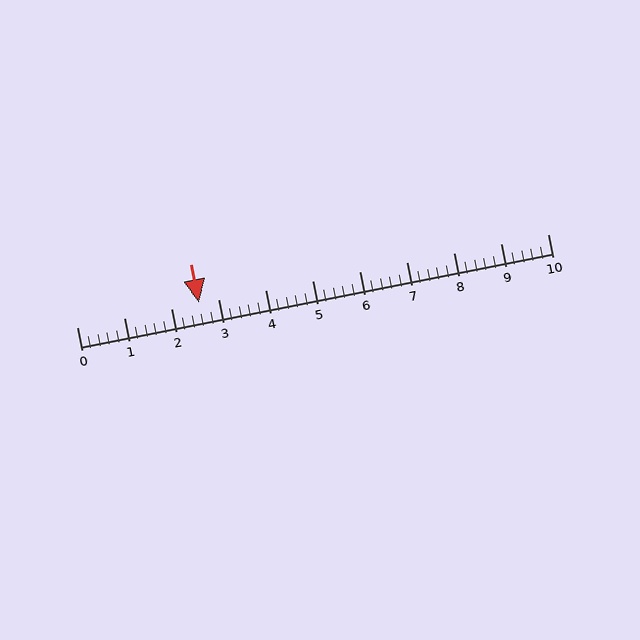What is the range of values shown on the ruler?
The ruler shows values from 0 to 10.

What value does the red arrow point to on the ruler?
The red arrow points to approximately 2.6.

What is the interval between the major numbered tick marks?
The major tick marks are spaced 1 units apart.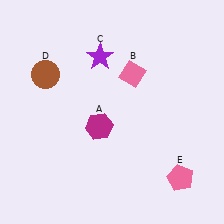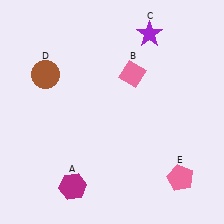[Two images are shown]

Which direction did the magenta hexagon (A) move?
The magenta hexagon (A) moved down.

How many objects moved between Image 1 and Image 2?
2 objects moved between the two images.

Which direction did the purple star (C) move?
The purple star (C) moved right.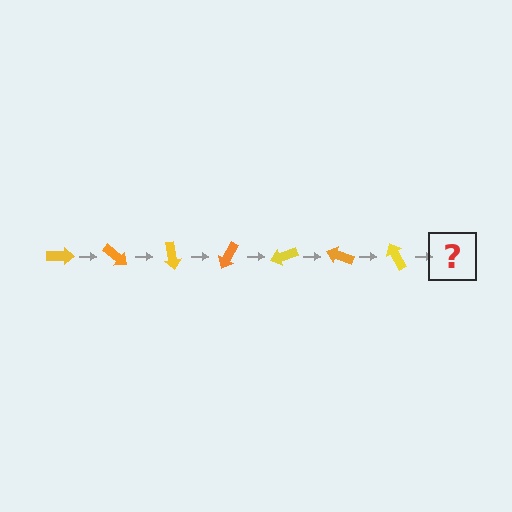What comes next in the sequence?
The next element should be an orange arrow, rotated 280 degrees from the start.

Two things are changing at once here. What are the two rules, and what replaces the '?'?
The two rules are that it rotates 40 degrees each step and the color cycles through yellow and orange. The '?' should be an orange arrow, rotated 280 degrees from the start.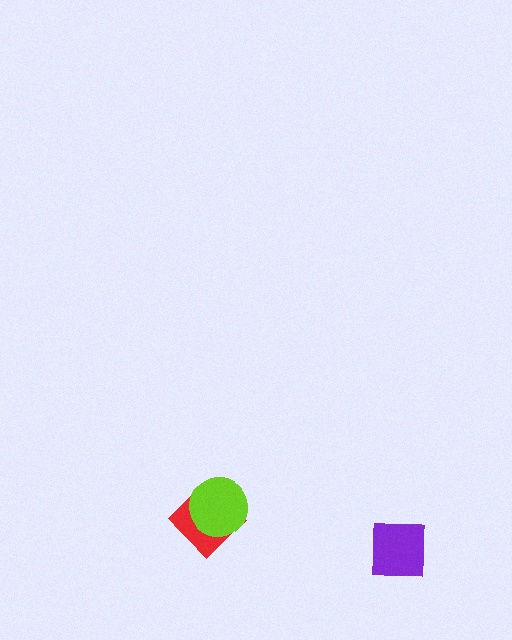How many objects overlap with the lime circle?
1 object overlaps with the lime circle.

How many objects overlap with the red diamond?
1 object overlaps with the red diamond.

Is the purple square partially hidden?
No, no other shape covers it.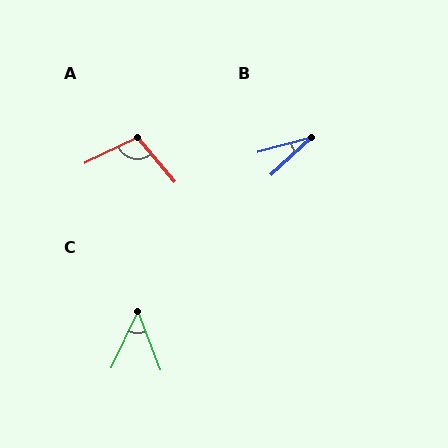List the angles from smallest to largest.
B (28°), C (47°), A (104°).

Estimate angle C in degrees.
Approximately 47 degrees.